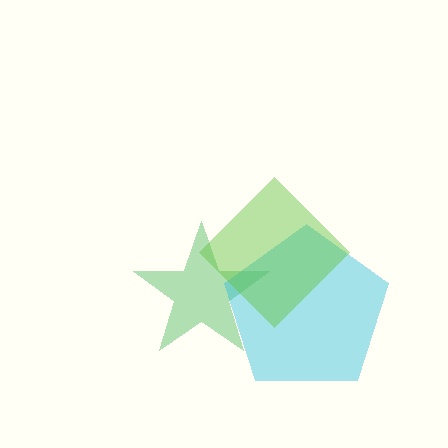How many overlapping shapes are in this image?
There are 3 overlapping shapes in the image.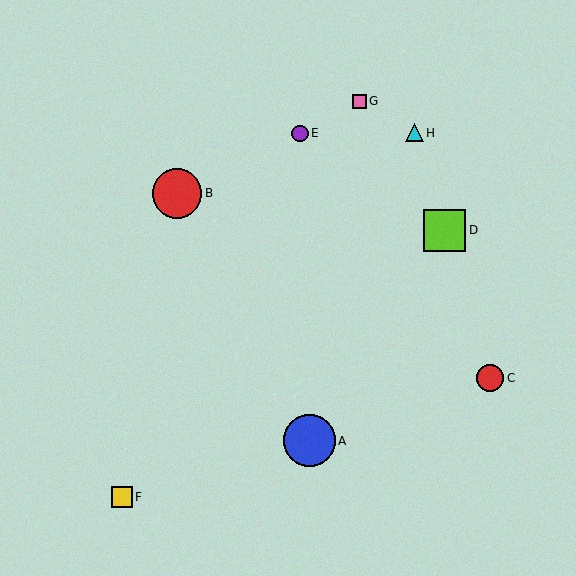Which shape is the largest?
The blue circle (labeled A) is the largest.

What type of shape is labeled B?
Shape B is a red circle.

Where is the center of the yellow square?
The center of the yellow square is at (122, 497).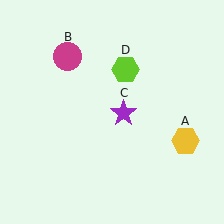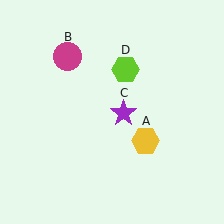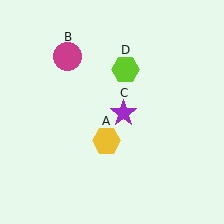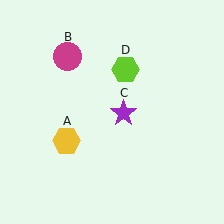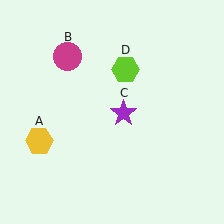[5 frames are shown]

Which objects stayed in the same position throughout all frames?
Magenta circle (object B) and purple star (object C) and lime hexagon (object D) remained stationary.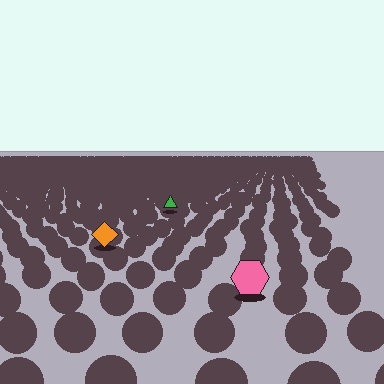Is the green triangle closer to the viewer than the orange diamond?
No. The orange diamond is closer — you can tell from the texture gradient: the ground texture is coarser near it.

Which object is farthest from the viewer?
The green triangle is farthest from the viewer. It appears smaller and the ground texture around it is denser.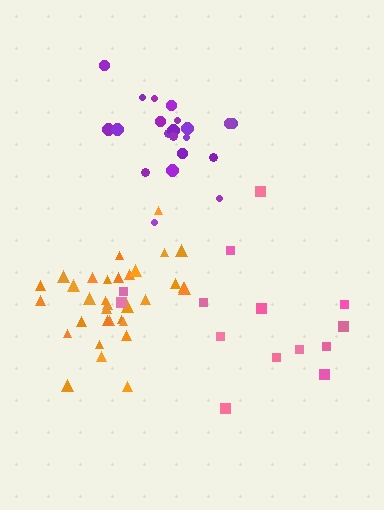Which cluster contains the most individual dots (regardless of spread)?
Orange (33).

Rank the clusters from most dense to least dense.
orange, purple, pink.